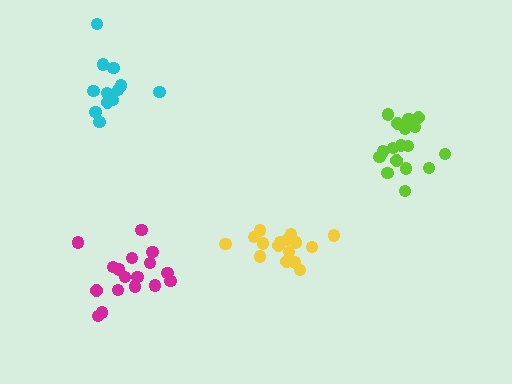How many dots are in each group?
Group 1: 16 dots, Group 2: 17 dots, Group 3: 12 dots, Group 4: 17 dots (62 total).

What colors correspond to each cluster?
The clusters are colored: yellow, magenta, cyan, lime.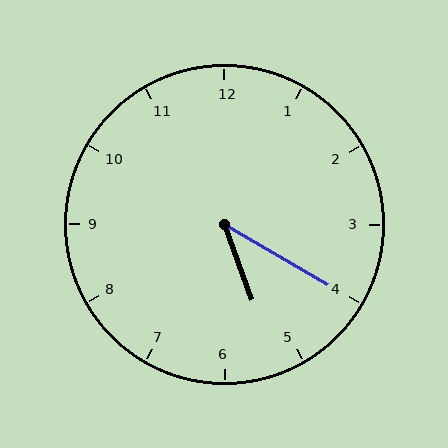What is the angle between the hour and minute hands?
Approximately 40 degrees.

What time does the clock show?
5:20.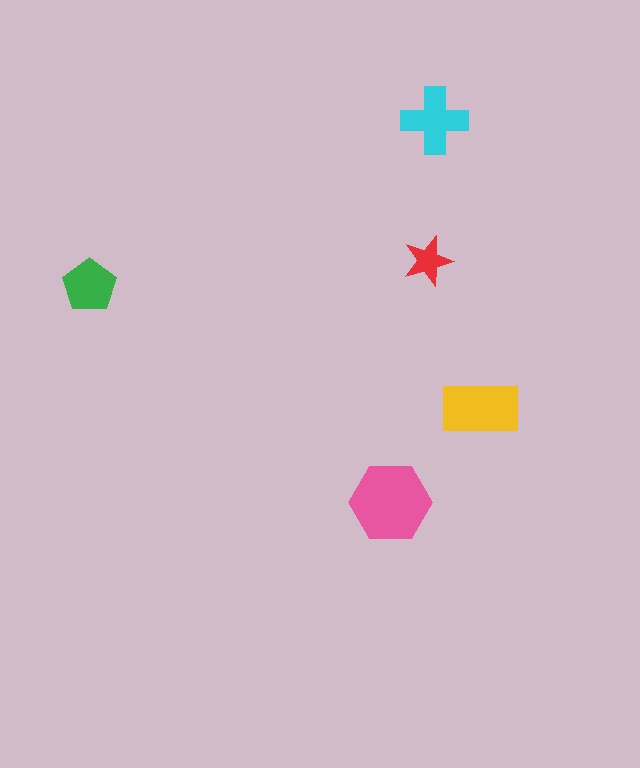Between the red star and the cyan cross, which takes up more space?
The cyan cross.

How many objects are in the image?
There are 5 objects in the image.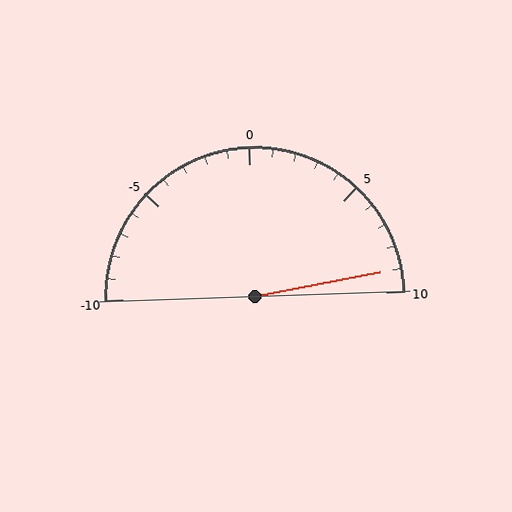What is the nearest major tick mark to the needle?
The nearest major tick mark is 10.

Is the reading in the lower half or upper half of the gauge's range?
The reading is in the upper half of the range (-10 to 10).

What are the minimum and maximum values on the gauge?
The gauge ranges from -10 to 10.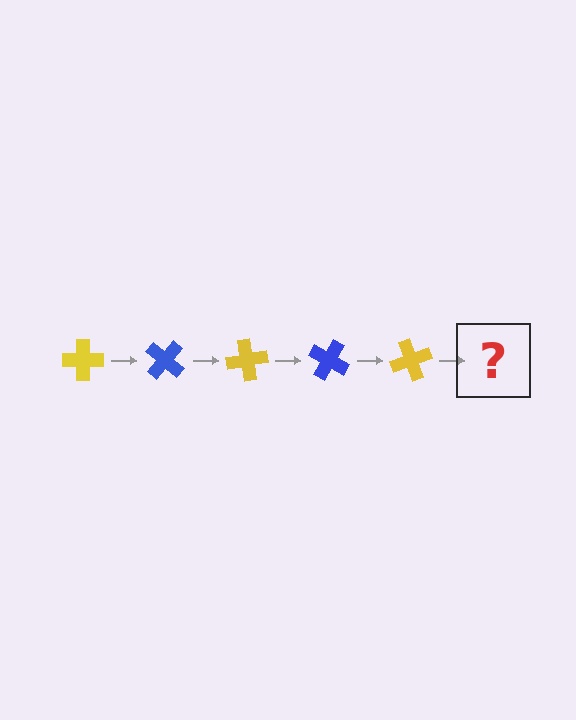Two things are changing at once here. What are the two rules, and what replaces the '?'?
The two rules are that it rotates 40 degrees each step and the color cycles through yellow and blue. The '?' should be a blue cross, rotated 200 degrees from the start.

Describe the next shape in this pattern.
It should be a blue cross, rotated 200 degrees from the start.